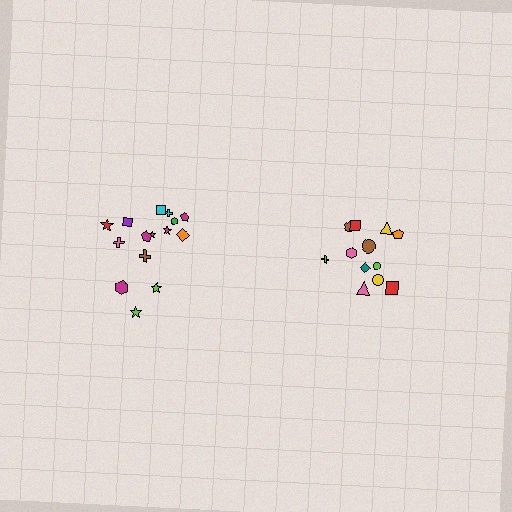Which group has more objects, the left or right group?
The left group.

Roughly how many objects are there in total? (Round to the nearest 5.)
Roughly 25 objects in total.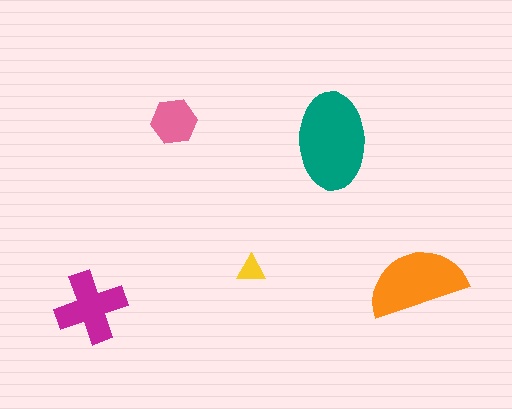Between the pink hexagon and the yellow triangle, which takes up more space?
The pink hexagon.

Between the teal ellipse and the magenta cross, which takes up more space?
The teal ellipse.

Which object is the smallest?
The yellow triangle.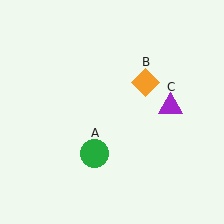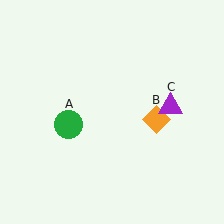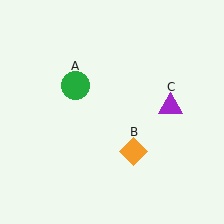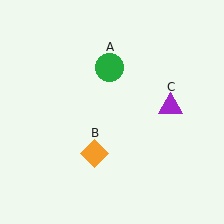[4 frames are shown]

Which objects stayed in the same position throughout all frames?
Purple triangle (object C) remained stationary.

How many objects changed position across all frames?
2 objects changed position: green circle (object A), orange diamond (object B).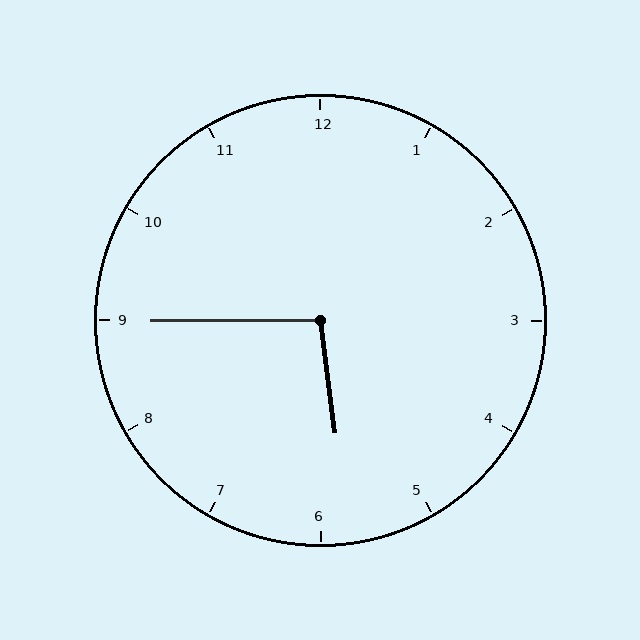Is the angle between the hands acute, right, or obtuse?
It is obtuse.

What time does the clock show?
5:45.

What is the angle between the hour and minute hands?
Approximately 98 degrees.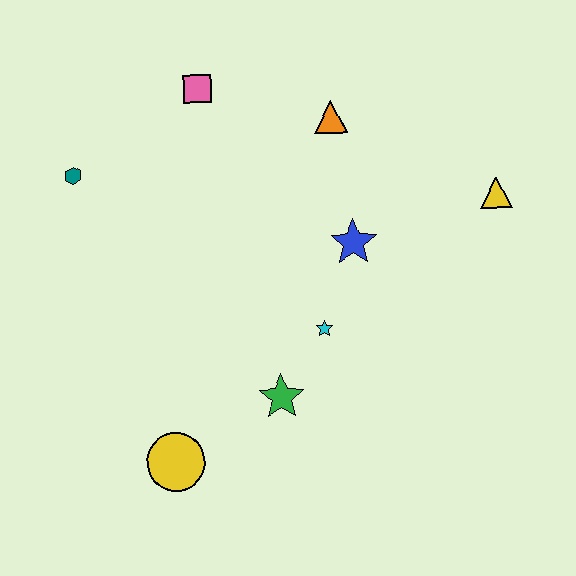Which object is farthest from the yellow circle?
The yellow triangle is farthest from the yellow circle.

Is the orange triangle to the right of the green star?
Yes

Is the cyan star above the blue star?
No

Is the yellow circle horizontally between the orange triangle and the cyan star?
No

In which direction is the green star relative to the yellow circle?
The green star is to the right of the yellow circle.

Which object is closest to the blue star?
The cyan star is closest to the blue star.